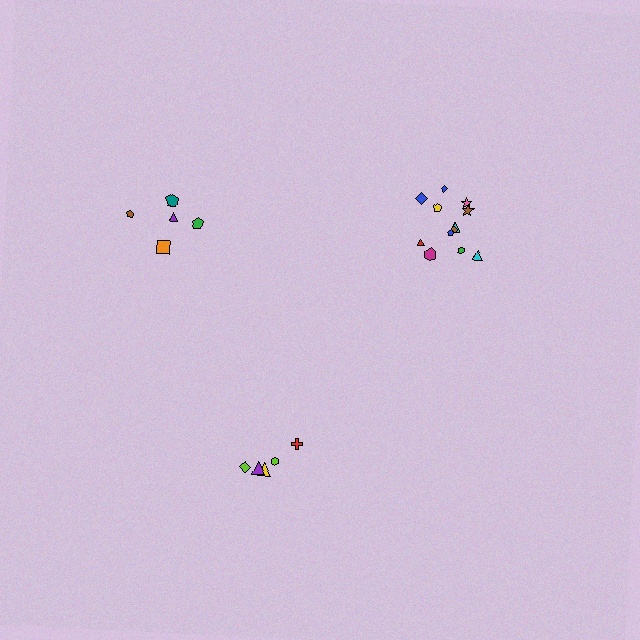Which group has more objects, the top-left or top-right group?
The top-right group.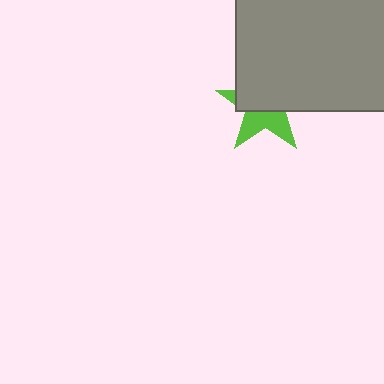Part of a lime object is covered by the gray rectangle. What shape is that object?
It is a star.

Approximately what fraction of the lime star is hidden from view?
Roughly 57% of the lime star is hidden behind the gray rectangle.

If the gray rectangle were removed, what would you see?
You would see the complete lime star.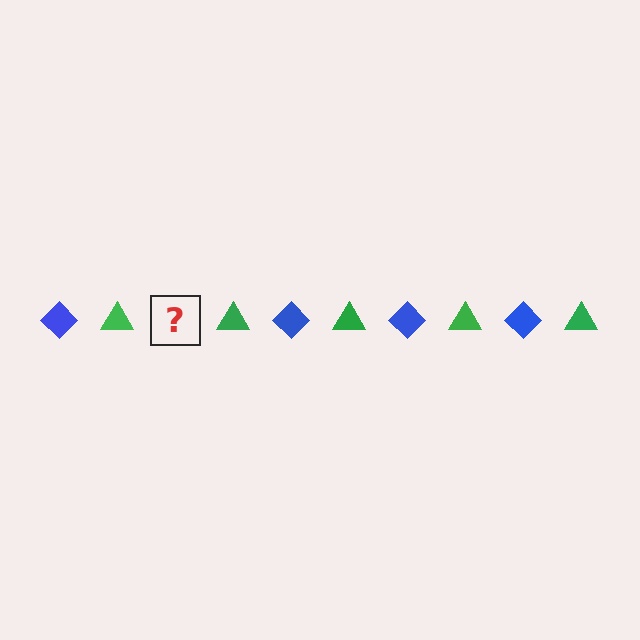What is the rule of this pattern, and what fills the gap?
The rule is that the pattern alternates between blue diamond and green triangle. The gap should be filled with a blue diamond.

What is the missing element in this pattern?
The missing element is a blue diamond.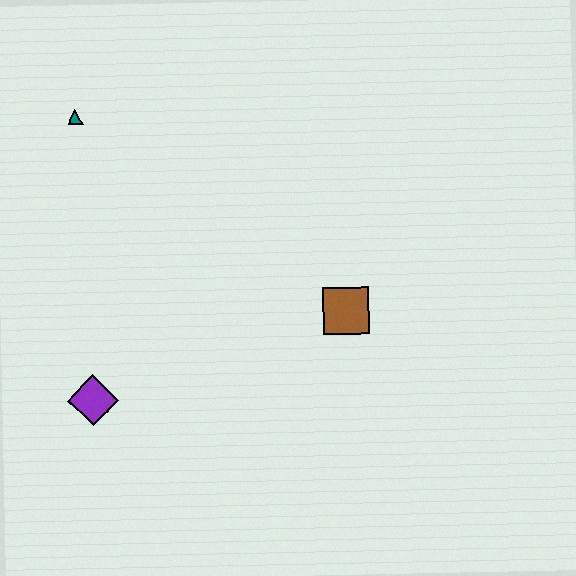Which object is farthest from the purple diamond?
The teal triangle is farthest from the purple diamond.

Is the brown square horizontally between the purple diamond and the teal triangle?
No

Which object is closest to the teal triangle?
The purple diamond is closest to the teal triangle.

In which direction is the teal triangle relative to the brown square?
The teal triangle is to the left of the brown square.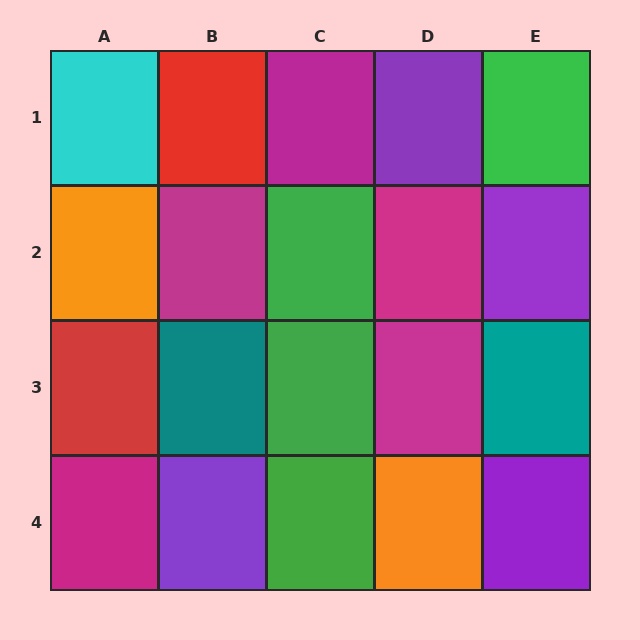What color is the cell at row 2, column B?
Magenta.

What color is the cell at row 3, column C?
Green.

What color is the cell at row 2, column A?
Orange.